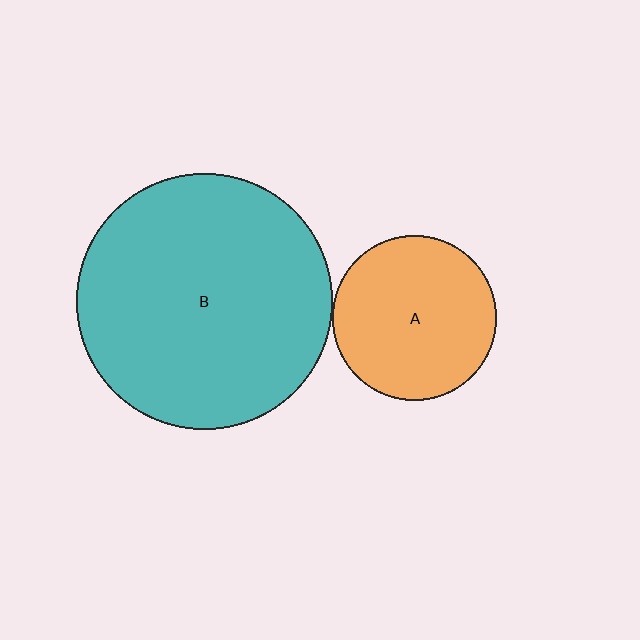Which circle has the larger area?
Circle B (teal).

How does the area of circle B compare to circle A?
Approximately 2.4 times.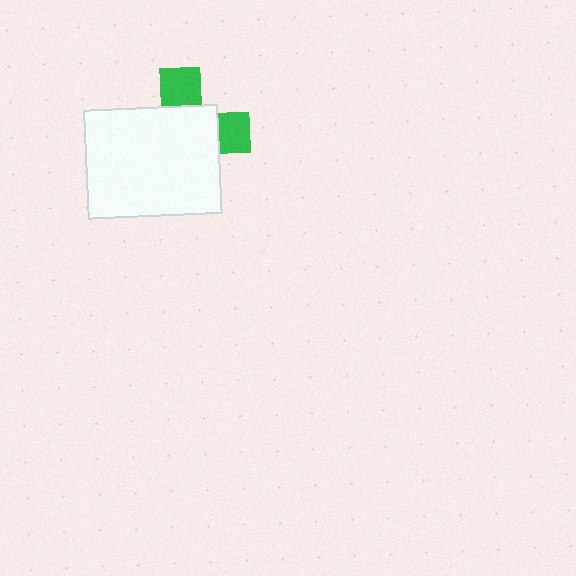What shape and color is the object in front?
The object in front is a white rectangle.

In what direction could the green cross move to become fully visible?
The green cross could move toward the upper-right. That would shift it out from behind the white rectangle entirely.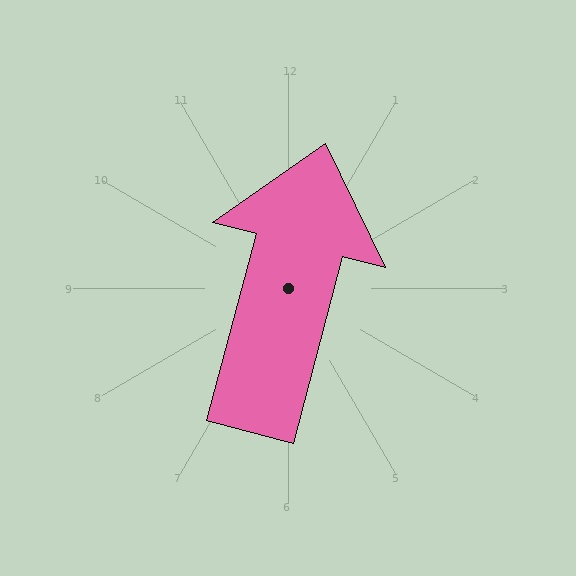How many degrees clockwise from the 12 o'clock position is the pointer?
Approximately 15 degrees.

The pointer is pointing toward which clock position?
Roughly 12 o'clock.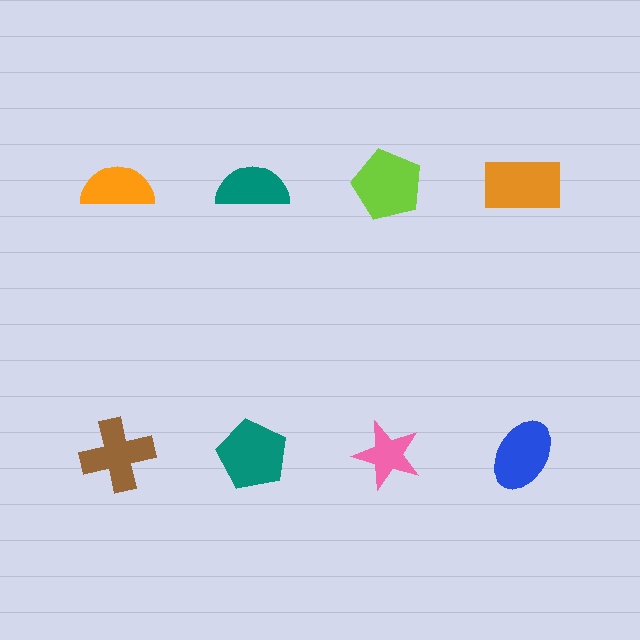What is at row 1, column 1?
An orange semicircle.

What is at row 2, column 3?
A pink star.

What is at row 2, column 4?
A blue ellipse.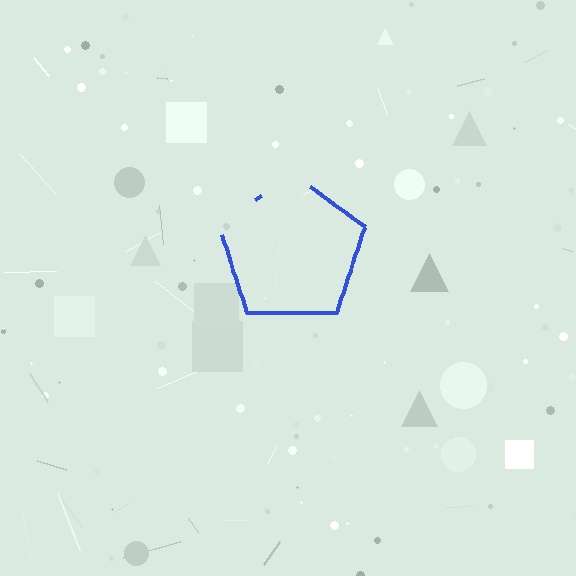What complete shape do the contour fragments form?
The contour fragments form a pentagon.